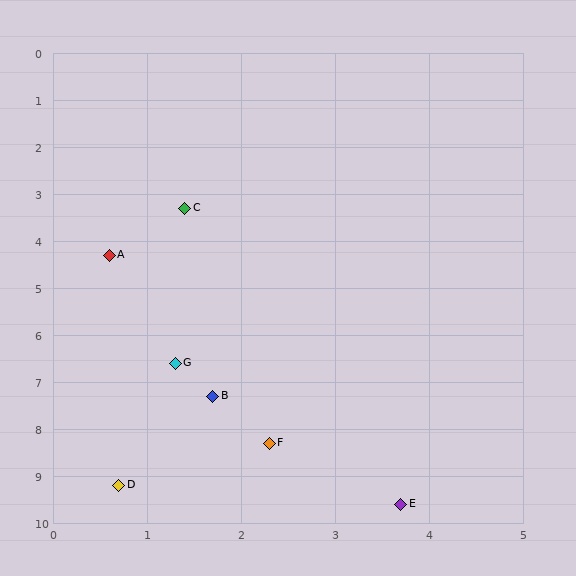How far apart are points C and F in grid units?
Points C and F are about 5.1 grid units apart.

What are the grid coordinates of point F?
Point F is at approximately (2.3, 8.3).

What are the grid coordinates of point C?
Point C is at approximately (1.4, 3.3).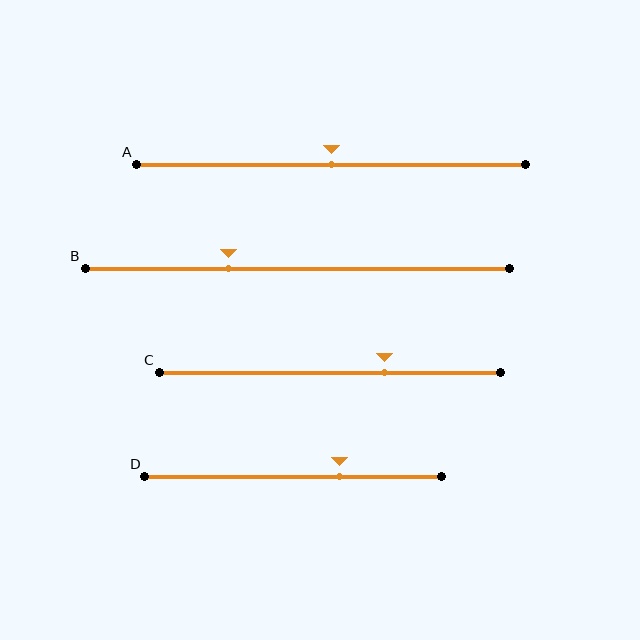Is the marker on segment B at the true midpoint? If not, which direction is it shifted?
No, the marker on segment B is shifted to the left by about 16% of the segment length.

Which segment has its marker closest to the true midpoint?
Segment A has its marker closest to the true midpoint.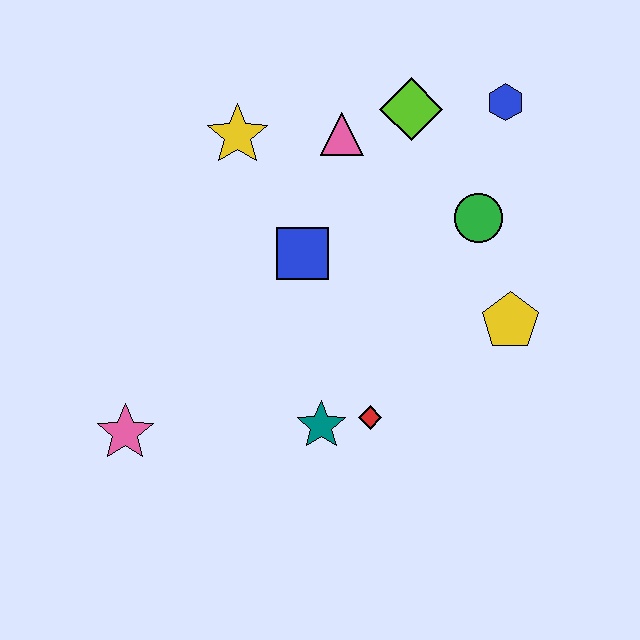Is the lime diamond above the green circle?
Yes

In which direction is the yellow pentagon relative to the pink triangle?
The yellow pentagon is below the pink triangle.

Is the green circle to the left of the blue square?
No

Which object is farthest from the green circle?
The pink star is farthest from the green circle.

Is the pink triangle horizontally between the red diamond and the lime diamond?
No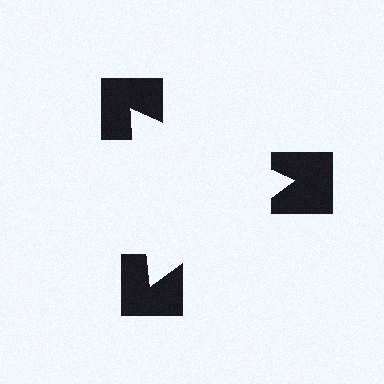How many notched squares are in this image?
There are 3 — one at each vertex of the illusory triangle.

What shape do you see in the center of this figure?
An illusory triangle — its edges are inferred from the aligned wedge cuts in the notched squares, not physically drawn.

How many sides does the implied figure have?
3 sides.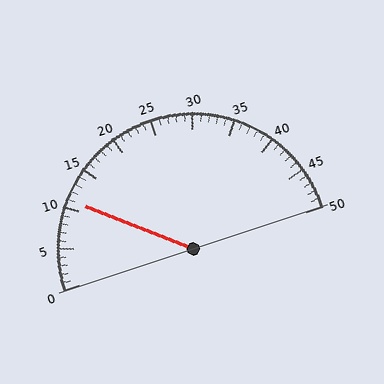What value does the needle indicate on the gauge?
The needle indicates approximately 11.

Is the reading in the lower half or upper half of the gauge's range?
The reading is in the lower half of the range (0 to 50).